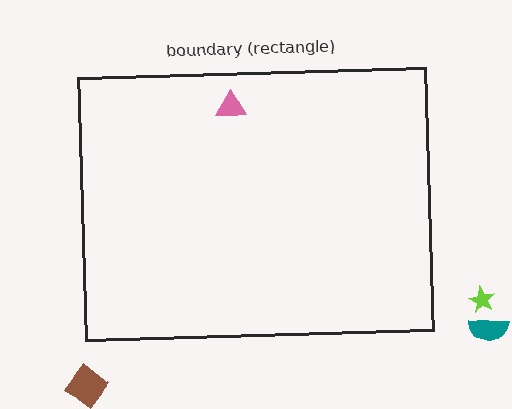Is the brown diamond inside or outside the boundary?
Outside.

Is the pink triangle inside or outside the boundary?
Inside.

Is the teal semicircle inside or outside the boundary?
Outside.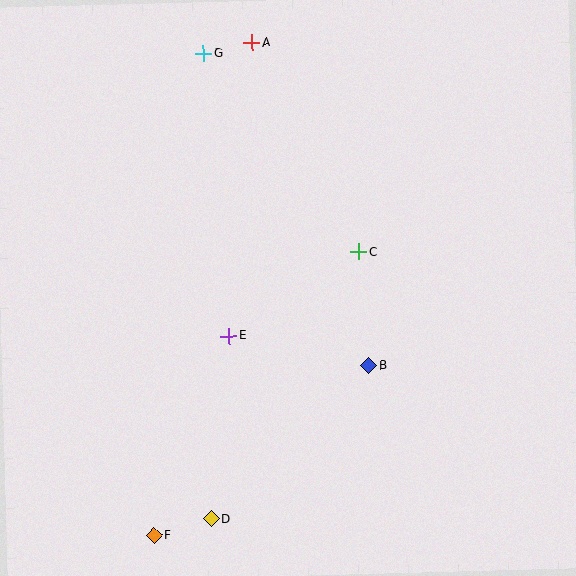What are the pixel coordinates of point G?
Point G is at (203, 53).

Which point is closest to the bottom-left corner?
Point F is closest to the bottom-left corner.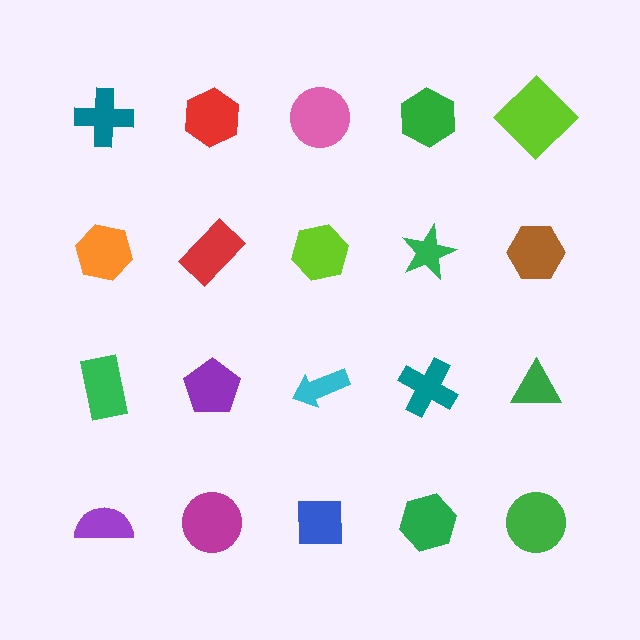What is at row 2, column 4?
A green star.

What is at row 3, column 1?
A green rectangle.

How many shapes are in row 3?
5 shapes.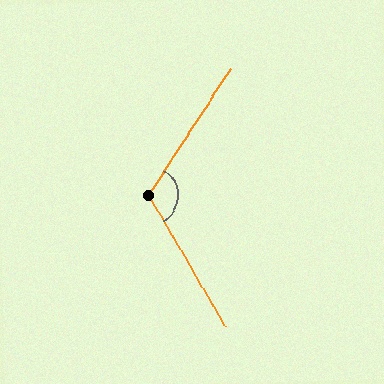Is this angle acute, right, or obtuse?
It is obtuse.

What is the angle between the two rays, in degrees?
Approximately 116 degrees.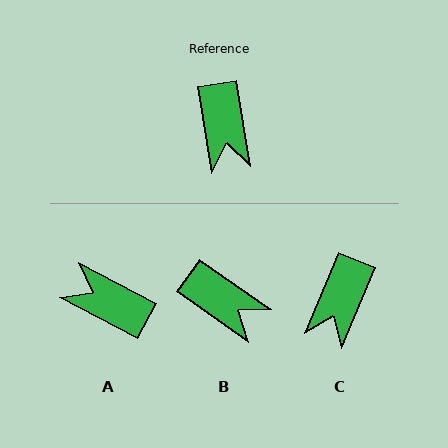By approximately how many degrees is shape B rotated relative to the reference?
Approximately 45 degrees counter-clockwise.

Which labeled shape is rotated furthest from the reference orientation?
A, about 127 degrees away.